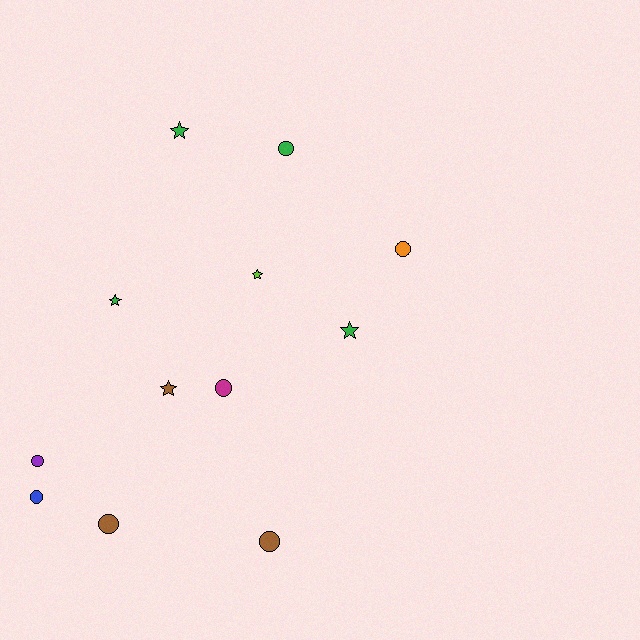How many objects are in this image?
There are 12 objects.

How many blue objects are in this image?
There is 1 blue object.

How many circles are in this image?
There are 7 circles.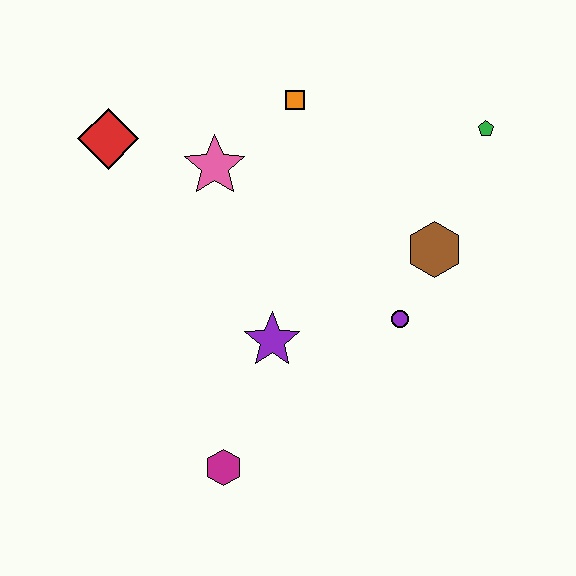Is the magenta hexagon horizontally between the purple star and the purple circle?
No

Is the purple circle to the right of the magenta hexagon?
Yes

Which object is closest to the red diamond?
The pink star is closest to the red diamond.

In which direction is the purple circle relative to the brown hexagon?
The purple circle is below the brown hexagon.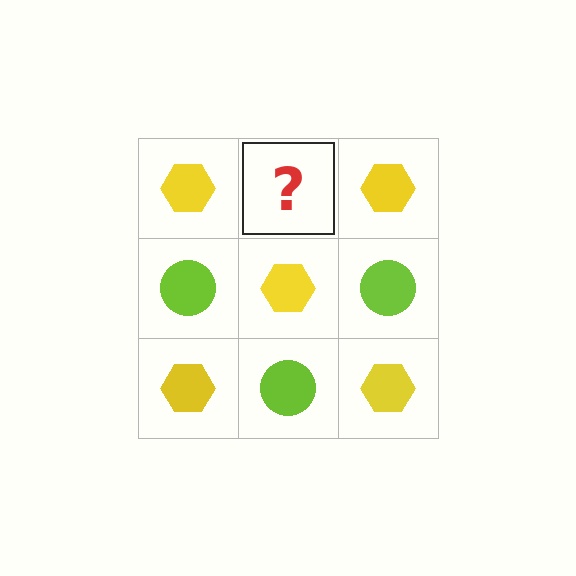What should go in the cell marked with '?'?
The missing cell should contain a lime circle.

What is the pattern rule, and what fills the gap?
The rule is that it alternates yellow hexagon and lime circle in a checkerboard pattern. The gap should be filled with a lime circle.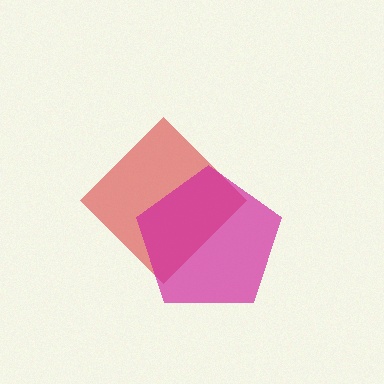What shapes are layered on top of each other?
The layered shapes are: a red diamond, a magenta pentagon.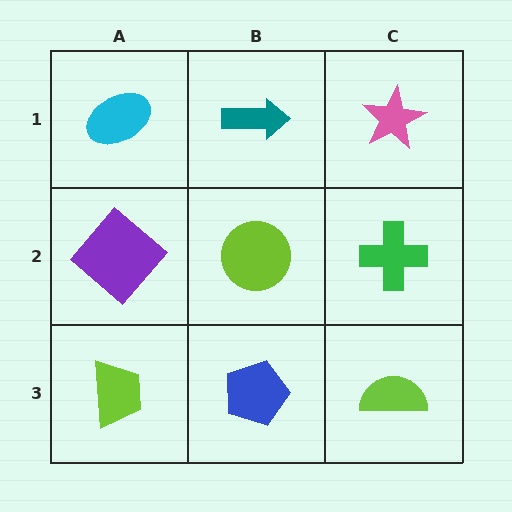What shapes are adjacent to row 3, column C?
A green cross (row 2, column C), a blue pentagon (row 3, column B).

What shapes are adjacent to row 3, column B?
A lime circle (row 2, column B), a lime trapezoid (row 3, column A), a lime semicircle (row 3, column C).